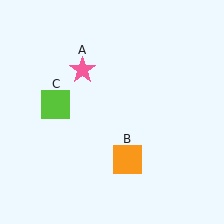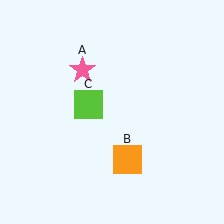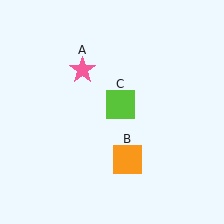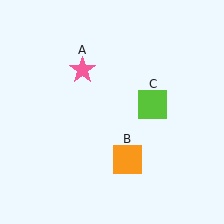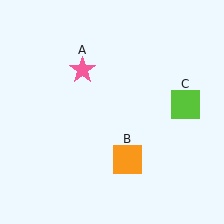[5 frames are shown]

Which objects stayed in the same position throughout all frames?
Pink star (object A) and orange square (object B) remained stationary.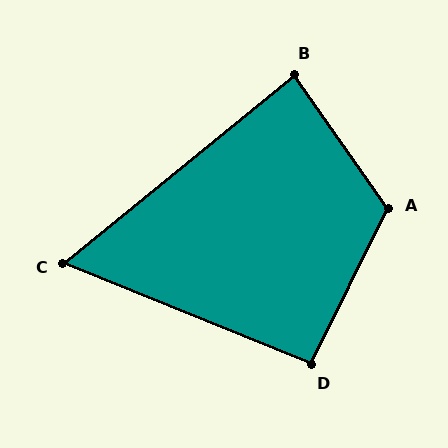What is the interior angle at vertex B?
Approximately 86 degrees (approximately right).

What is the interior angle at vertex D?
Approximately 94 degrees (approximately right).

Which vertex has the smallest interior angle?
C, at approximately 61 degrees.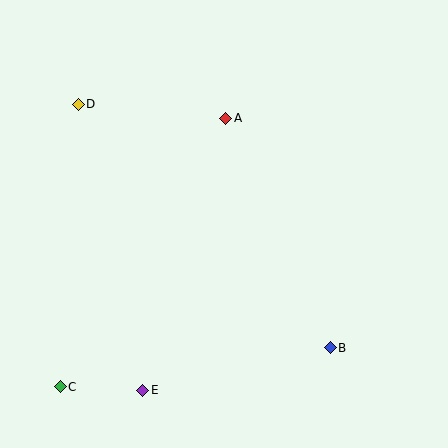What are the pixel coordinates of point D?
Point D is at (78, 104).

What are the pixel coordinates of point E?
Point E is at (143, 390).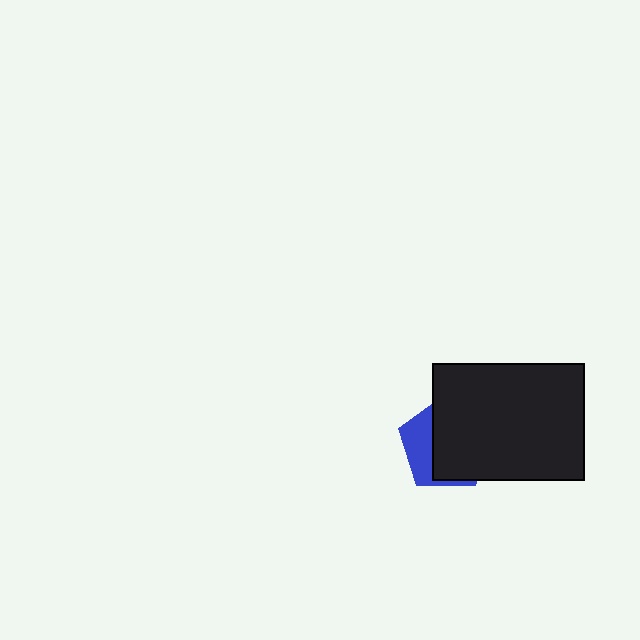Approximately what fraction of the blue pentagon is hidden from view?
Roughly 68% of the blue pentagon is hidden behind the black rectangle.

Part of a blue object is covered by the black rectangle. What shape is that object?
It is a pentagon.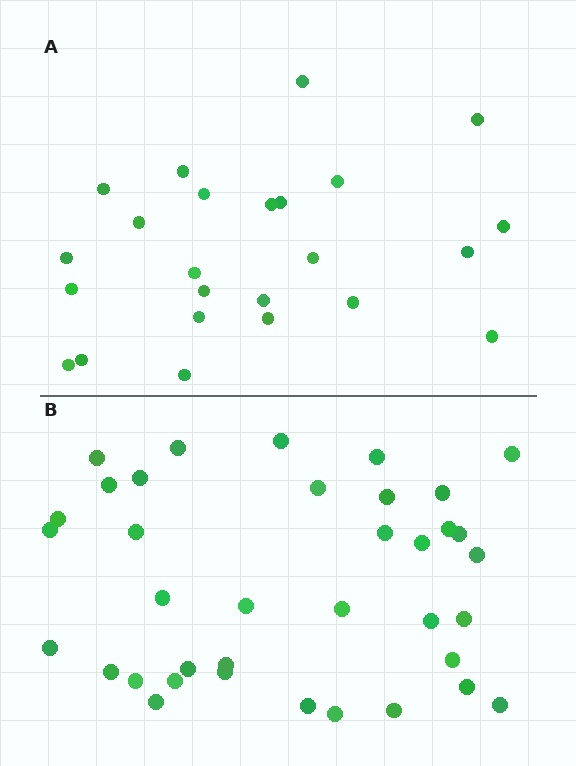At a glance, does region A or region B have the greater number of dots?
Region B (the bottom region) has more dots.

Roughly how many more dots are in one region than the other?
Region B has approximately 15 more dots than region A.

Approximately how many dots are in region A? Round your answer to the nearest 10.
About 20 dots. (The exact count is 24, which rounds to 20.)